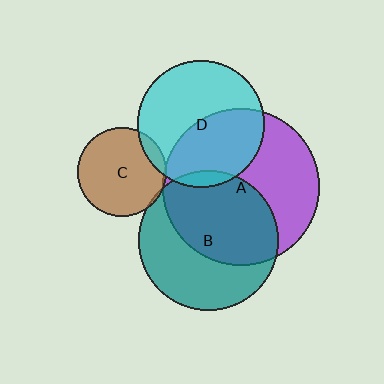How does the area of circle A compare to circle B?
Approximately 1.3 times.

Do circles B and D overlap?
Yes.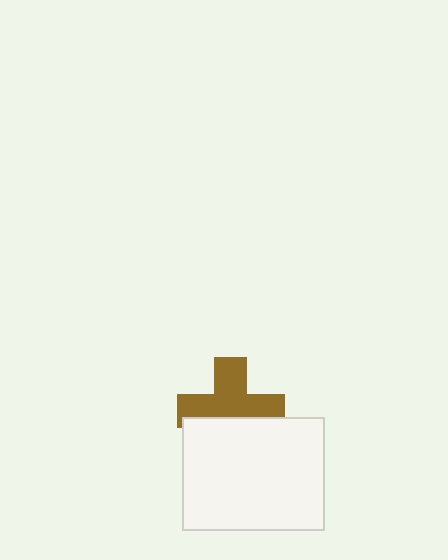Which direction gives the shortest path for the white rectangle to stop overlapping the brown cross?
Moving down gives the shortest separation.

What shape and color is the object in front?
The object in front is a white rectangle.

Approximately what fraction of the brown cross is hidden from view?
Roughly 38% of the brown cross is hidden behind the white rectangle.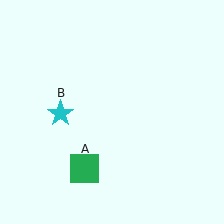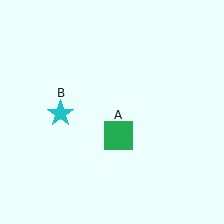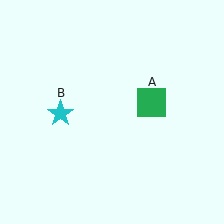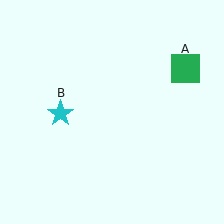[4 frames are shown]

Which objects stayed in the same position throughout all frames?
Cyan star (object B) remained stationary.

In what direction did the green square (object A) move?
The green square (object A) moved up and to the right.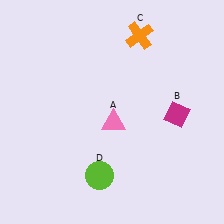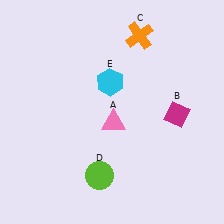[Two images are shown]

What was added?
A cyan hexagon (E) was added in Image 2.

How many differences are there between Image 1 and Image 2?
There is 1 difference between the two images.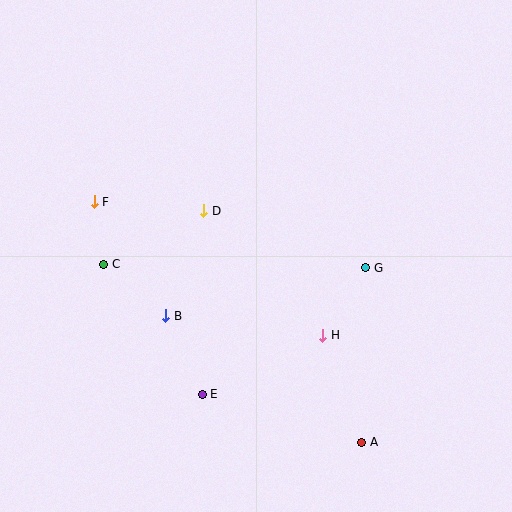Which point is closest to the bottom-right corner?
Point A is closest to the bottom-right corner.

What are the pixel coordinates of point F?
Point F is at (94, 202).